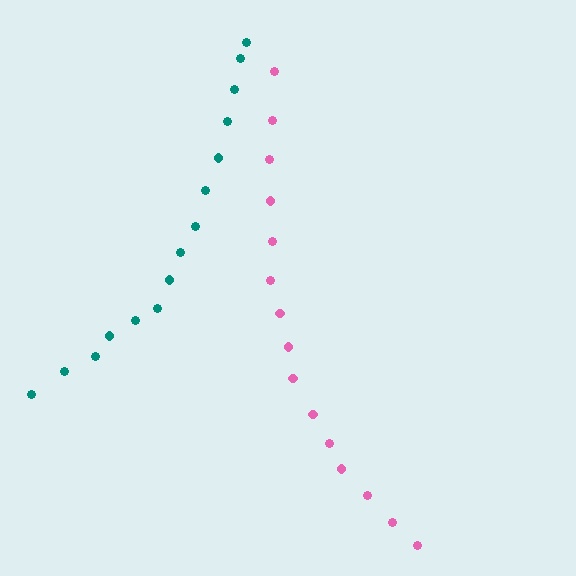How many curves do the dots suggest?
There are 2 distinct paths.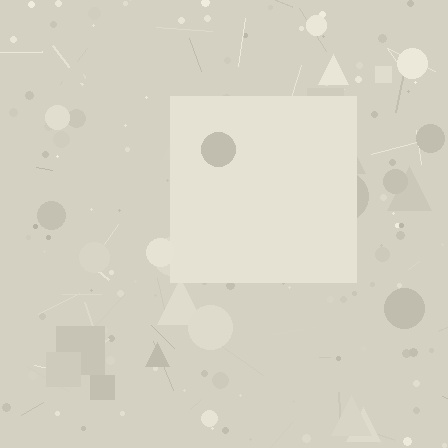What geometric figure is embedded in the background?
A square is embedded in the background.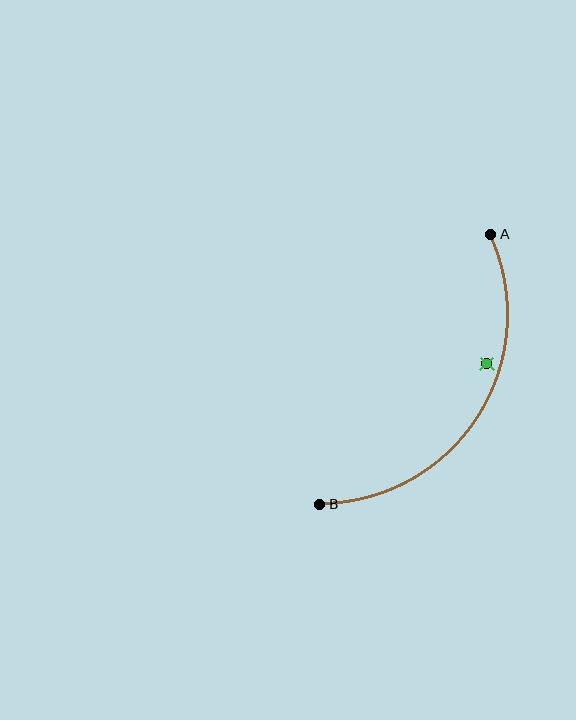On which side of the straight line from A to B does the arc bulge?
The arc bulges to the right of the straight line connecting A and B.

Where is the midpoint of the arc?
The arc midpoint is the point on the curve farthest from the straight line joining A and B. It sits to the right of that line.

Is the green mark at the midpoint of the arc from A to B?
No — the green mark does not lie on the arc at all. It sits slightly inside the curve.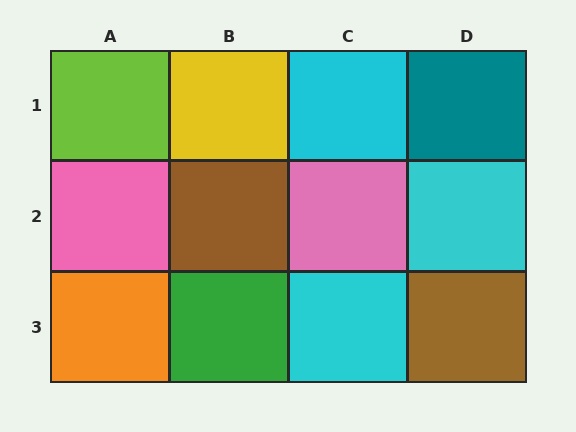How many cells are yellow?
1 cell is yellow.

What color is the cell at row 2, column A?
Pink.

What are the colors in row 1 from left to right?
Lime, yellow, cyan, teal.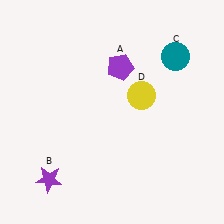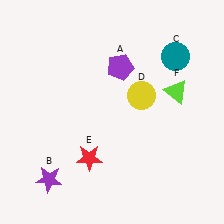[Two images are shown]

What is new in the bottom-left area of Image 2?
A red star (E) was added in the bottom-left area of Image 2.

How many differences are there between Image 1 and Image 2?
There are 2 differences between the two images.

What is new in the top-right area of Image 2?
A lime triangle (F) was added in the top-right area of Image 2.